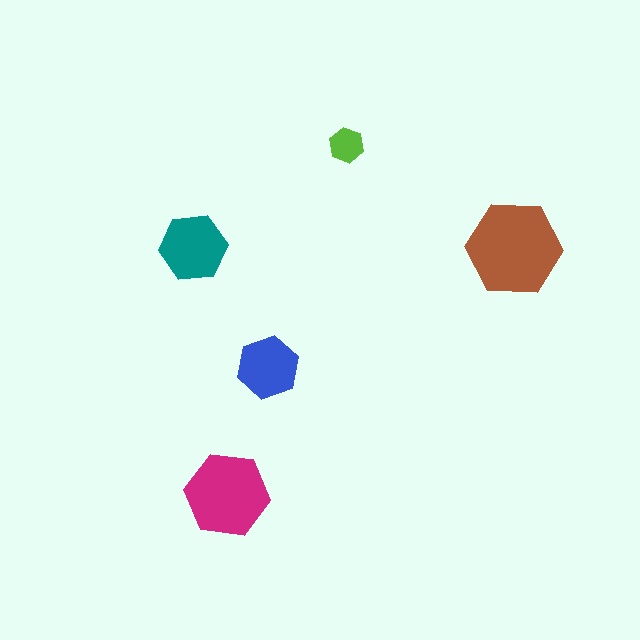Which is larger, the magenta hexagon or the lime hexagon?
The magenta one.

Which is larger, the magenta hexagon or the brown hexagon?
The brown one.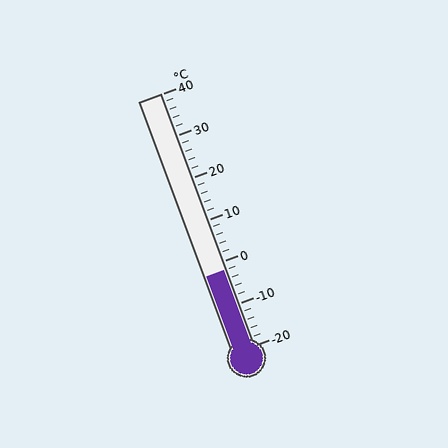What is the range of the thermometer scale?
The thermometer scale ranges from -20°C to 40°C.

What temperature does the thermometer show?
The thermometer shows approximately -2°C.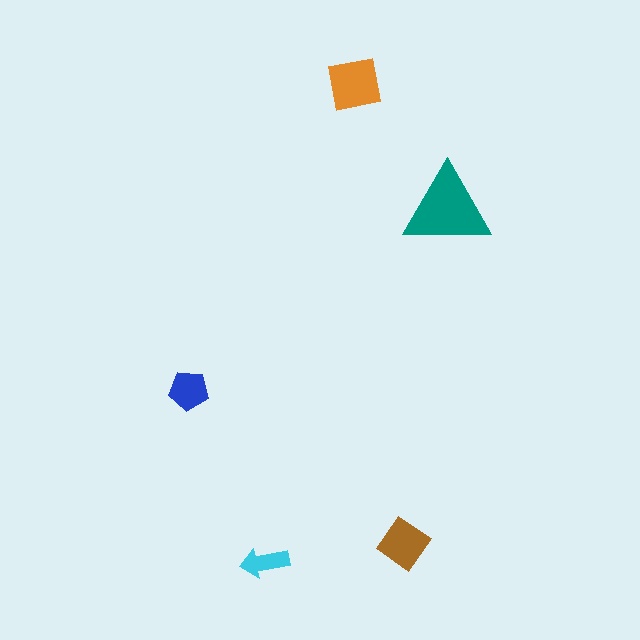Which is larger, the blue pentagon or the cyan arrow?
The blue pentagon.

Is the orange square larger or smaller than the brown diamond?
Larger.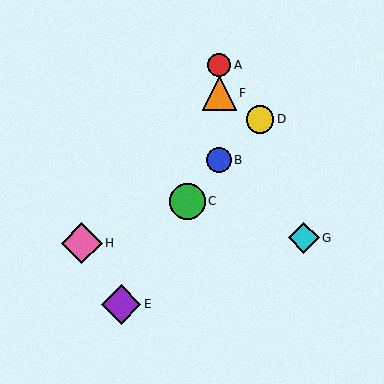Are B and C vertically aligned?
No, B is at x≈219 and C is at x≈187.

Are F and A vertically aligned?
Yes, both are at x≈219.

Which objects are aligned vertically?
Objects A, B, F are aligned vertically.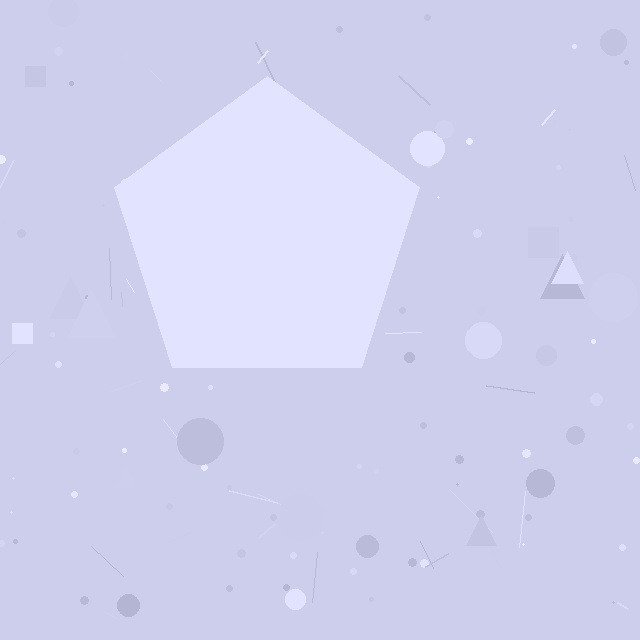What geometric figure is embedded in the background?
A pentagon is embedded in the background.